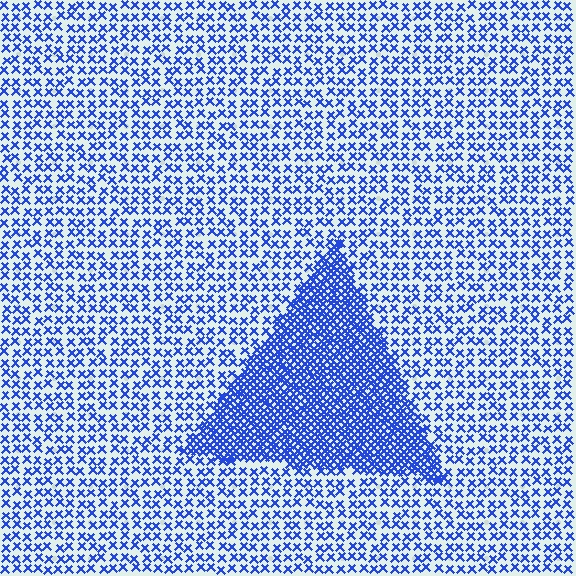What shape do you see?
I see a triangle.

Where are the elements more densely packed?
The elements are more densely packed inside the triangle boundary.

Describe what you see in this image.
The image contains small blue elements arranged at two different densities. A triangle-shaped region is visible where the elements are more densely packed than the surrounding area.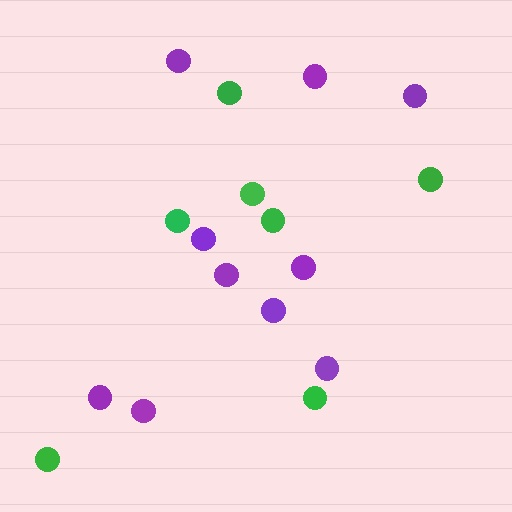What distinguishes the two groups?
There are 2 groups: one group of green circles (7) and one group of purple circles (10).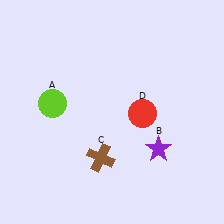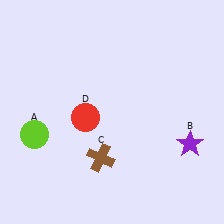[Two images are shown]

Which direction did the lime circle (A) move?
The lime circle (A) moved down.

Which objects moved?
The objects that moved are: the lime circle (A), the purple star (B), the red circle (D).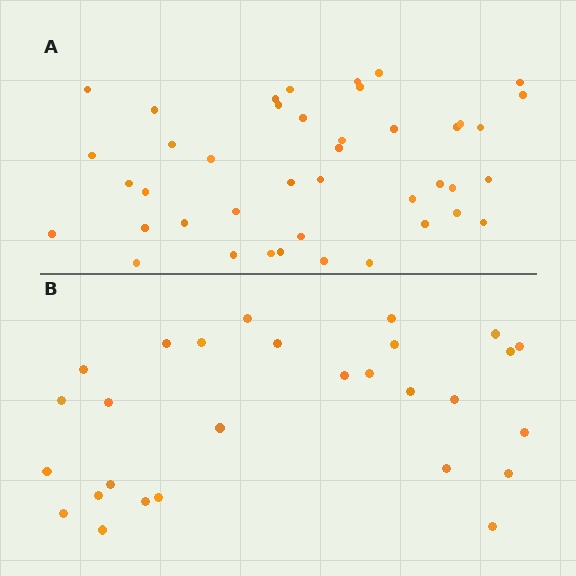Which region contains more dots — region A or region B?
Region A (the top region) has more dots.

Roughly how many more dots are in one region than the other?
Region A has approximately 15 more dots than region B.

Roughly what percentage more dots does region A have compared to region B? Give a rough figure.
About 50% more.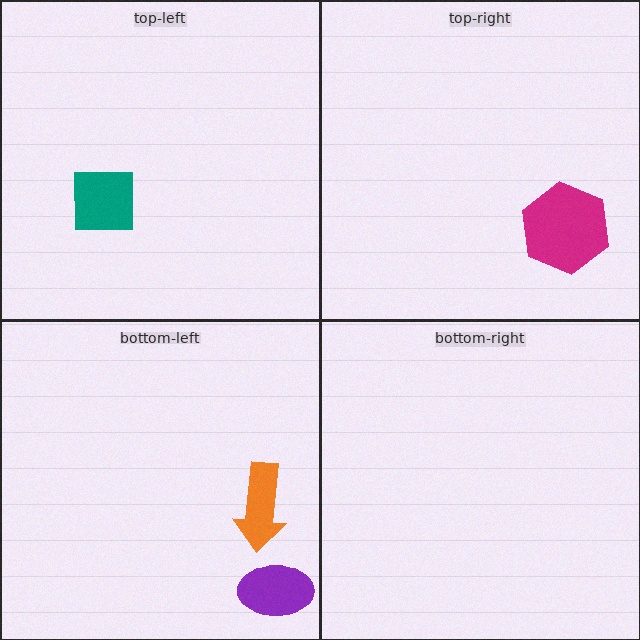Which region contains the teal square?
The top-left region.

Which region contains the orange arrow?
The bottom-left region.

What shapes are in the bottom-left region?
The orange arrow, the purple ellipse.